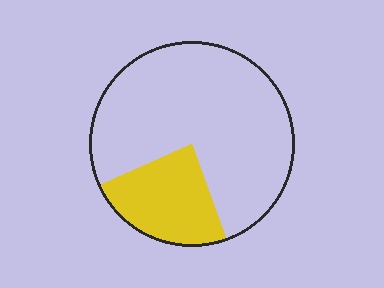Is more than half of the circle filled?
No.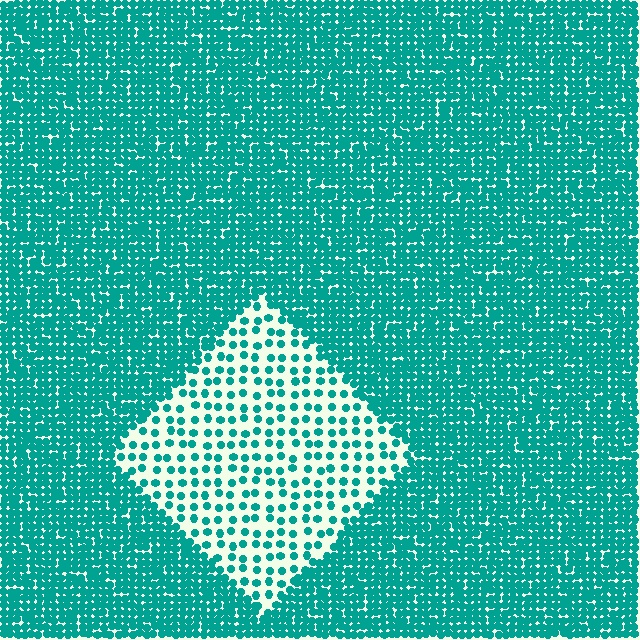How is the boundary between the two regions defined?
The boundary is defined by a change in element density (approximately 3.1x ratio). All elements are the same color, size, and shape.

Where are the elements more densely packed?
The elements are more densely packed outside the diamond boundary.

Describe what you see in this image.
The image contains small teal elements arranged at two different densities. A diamond-shaped region is visible where the elements are less densely packed than the surrounding area.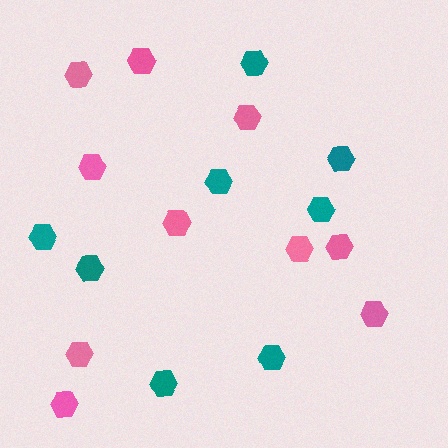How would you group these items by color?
There are 2 groups: one group of pink hexagons (10) and one group of teal hexagons (8).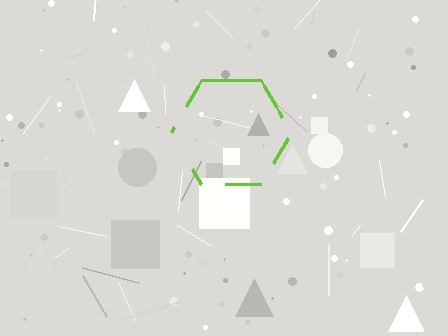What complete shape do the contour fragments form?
The contour fragments form a hexagon.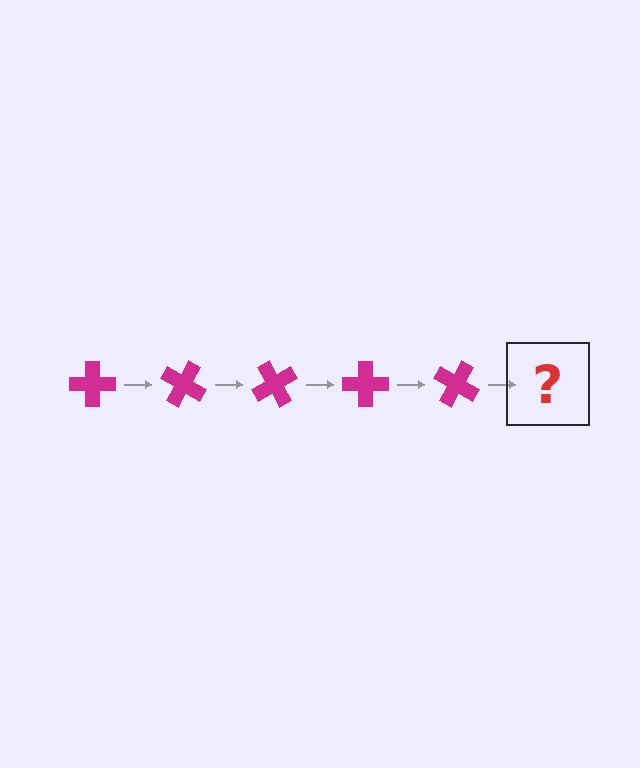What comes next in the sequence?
The next element should be a magenta cross rotated 150 degrees.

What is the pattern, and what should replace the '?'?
The pattern is that the cross rotates 30 degrees each step. The '?' should be a magenta cross rotated 150 degrees.